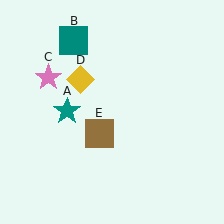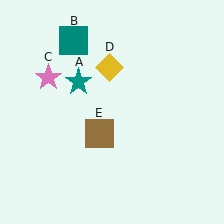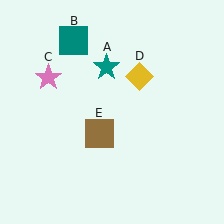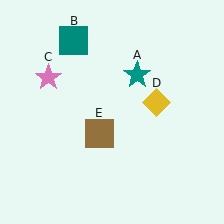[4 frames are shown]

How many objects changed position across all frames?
2 objects changed position: teal star (object A), yellow diamond (object D).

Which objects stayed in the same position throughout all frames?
Teal square (object B) and pink star (object C) and brown square (object E) remained stationary.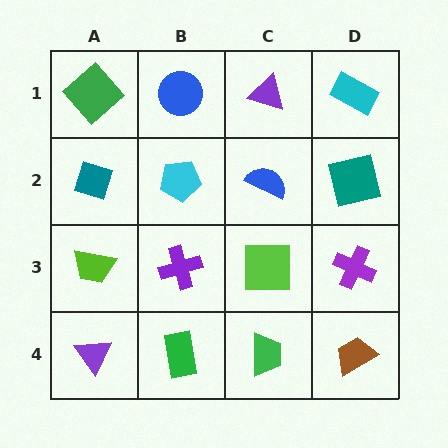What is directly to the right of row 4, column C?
A brown trapezoid.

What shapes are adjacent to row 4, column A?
A lime trapezoid (row 3, column A), a green rectangle (row 4, column B).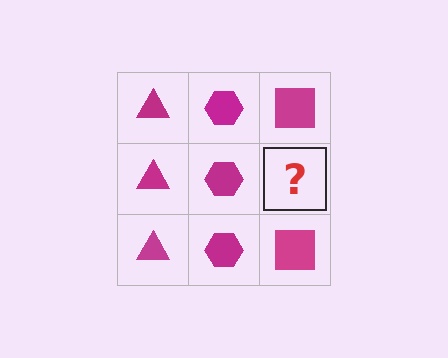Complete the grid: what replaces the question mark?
The question mark should be replaced with a magenta square.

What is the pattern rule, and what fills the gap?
The rule is that each column has a consistent shape. The gap should be filled with a magenta square.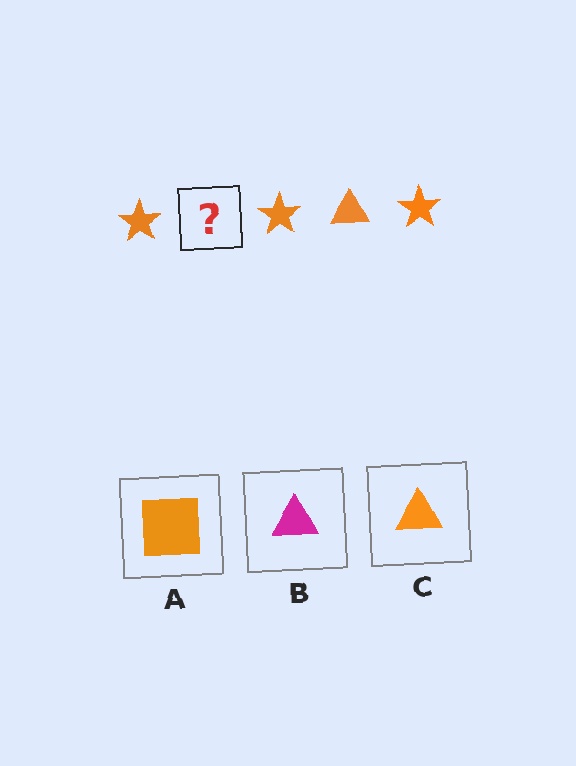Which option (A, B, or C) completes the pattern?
C.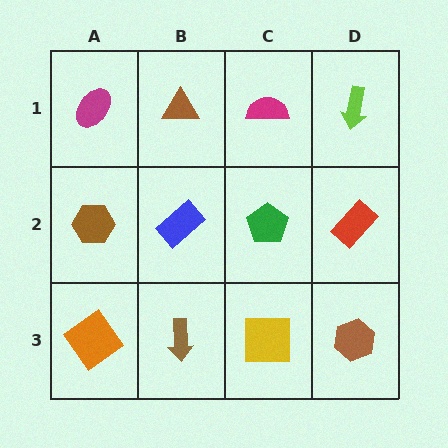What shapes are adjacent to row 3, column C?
A green pentagon (row 2, column C), a brown arrow (row 3, column B), a brown hexagon (row 3, column D).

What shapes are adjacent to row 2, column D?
A lime arrow (row 1, column D), a brown hexagon (row 3, column D), a green pentagon (row 2, column C).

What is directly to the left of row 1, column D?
A magenta semicircle.